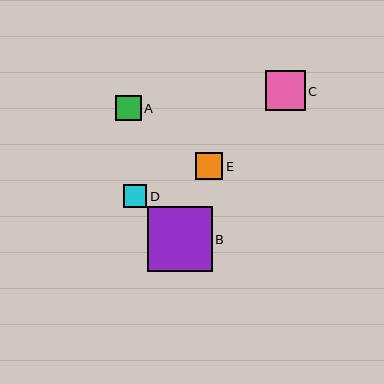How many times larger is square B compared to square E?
Square B is approximately 2.4 times the size of square E.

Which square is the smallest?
Square D is the smallest with a size of approximately 23 pixels.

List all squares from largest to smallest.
From largest to smallest: B, C, E, A, D.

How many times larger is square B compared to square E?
Square B is approximately 2.4 times the size of square E.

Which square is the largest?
Square B is the largest with a size of approximately 65 pixels.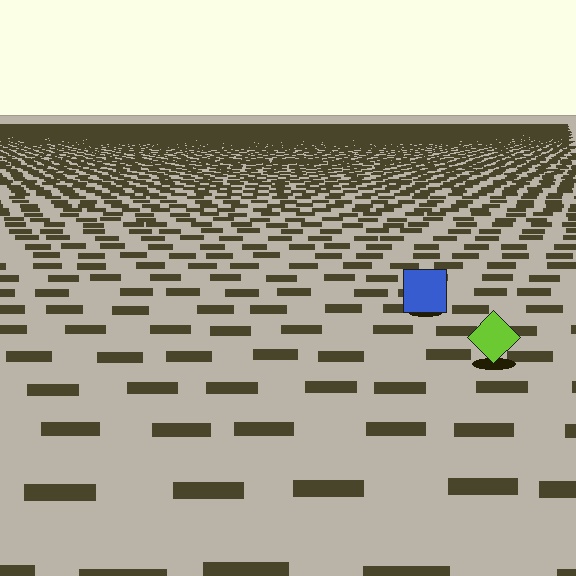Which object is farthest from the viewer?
The blue square is farthest from the viewer. It appears smaller and the ground texture around it is denser.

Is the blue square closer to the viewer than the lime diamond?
No. The lime diamond is closer — you can tell from the texture gradient: the ground texture is coarser near it.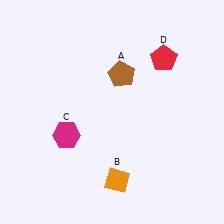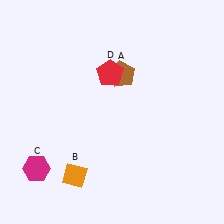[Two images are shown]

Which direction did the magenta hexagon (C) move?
The magenta hexagon (C) moved down.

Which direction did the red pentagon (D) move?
The red pentagon (D) moved left.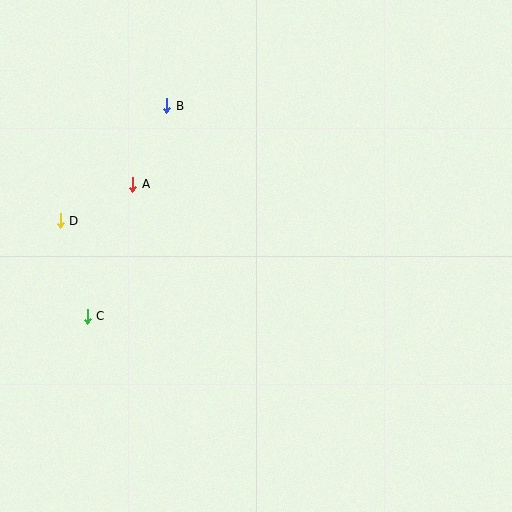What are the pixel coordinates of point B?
Point B is at (167, 106).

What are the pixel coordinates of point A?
Point A is at (133, 184).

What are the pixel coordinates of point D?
Point D is at (60, 221).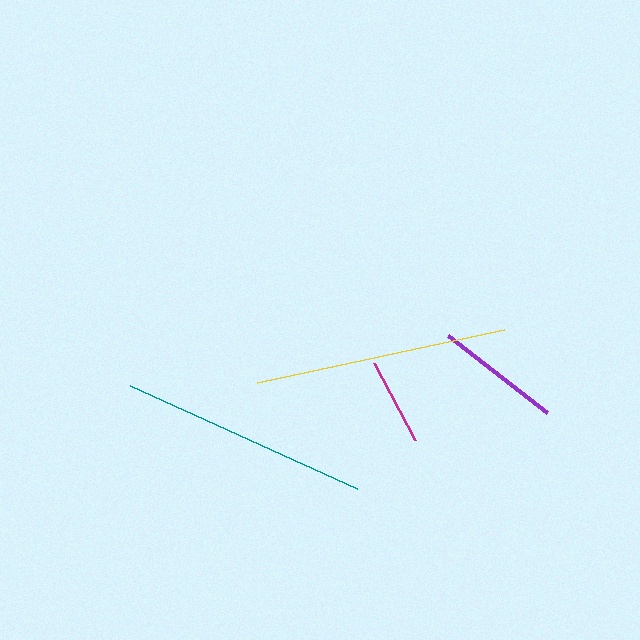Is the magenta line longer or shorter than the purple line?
The purple line is longer than the magenta line.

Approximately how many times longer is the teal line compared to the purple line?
The teal line is approximately 2.0 times the length of the purple line.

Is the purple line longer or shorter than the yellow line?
The yellow line is longer than the purple line.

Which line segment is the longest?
The yellow line is the longest at approximately 253 pixels.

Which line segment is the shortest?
The magenta line is the shortest at approximately 87 pixels.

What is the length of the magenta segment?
The magenta segment is approximately 87 pixels long.